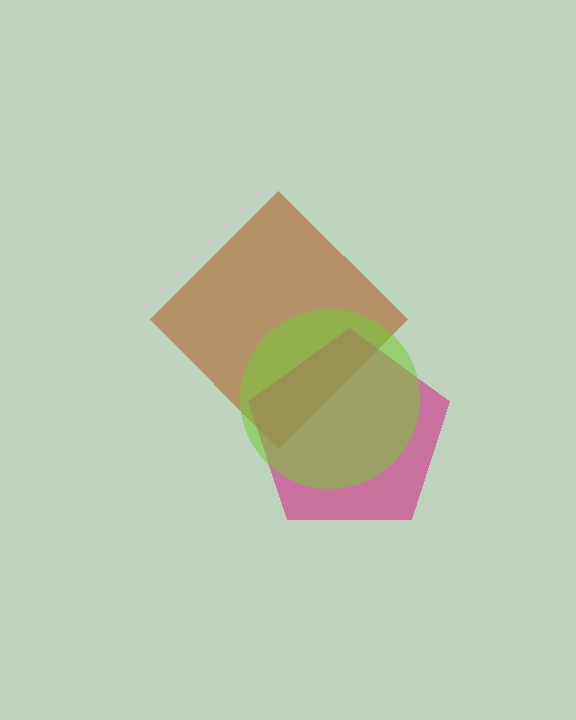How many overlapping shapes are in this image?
There are 3 overlapping shapes in the image.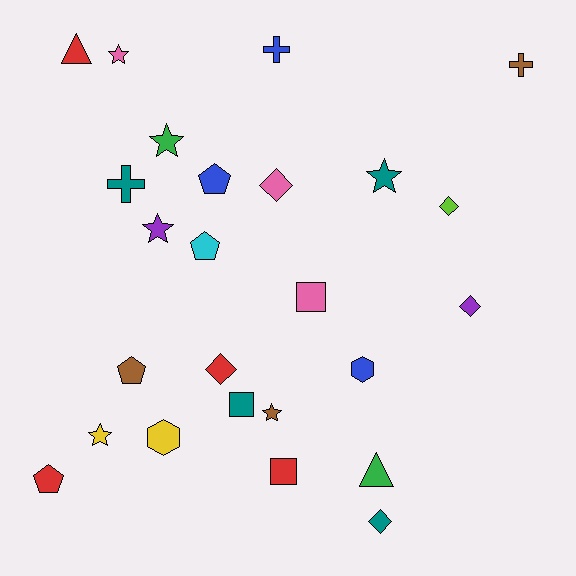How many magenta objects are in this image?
There are no magenta objects.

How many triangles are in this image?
There are 2 triangles.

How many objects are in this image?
There are 25 objects.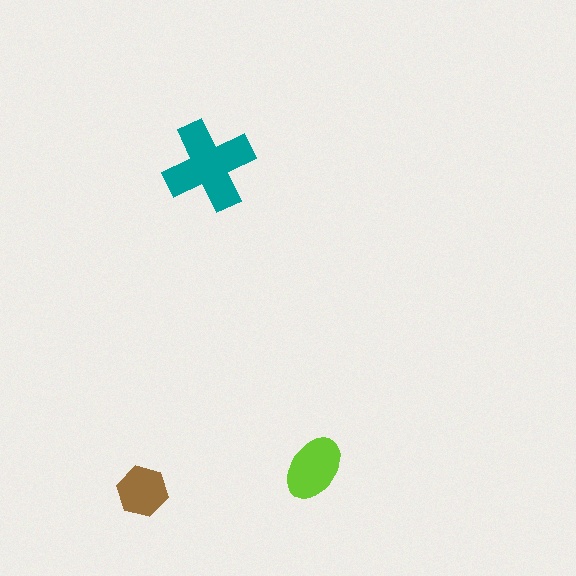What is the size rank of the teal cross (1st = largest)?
1st.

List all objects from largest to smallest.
The teal cross, the lime ellipse, the brown hexagon.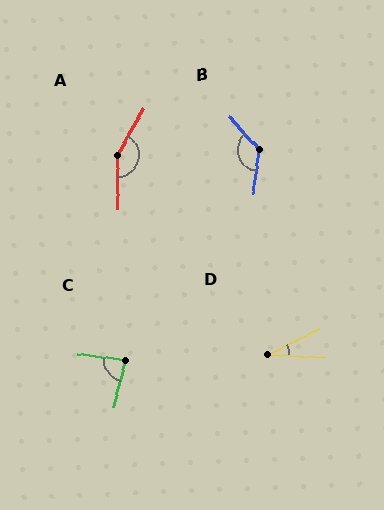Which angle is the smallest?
D, at approximately 29 degrees.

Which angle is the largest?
A, at approximately 150 degrees.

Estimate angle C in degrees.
Approximately 83 degrees.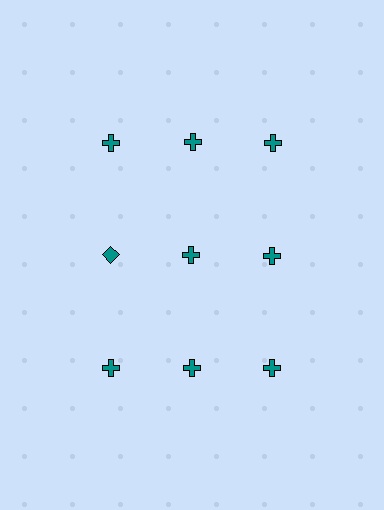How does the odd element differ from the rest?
It has a different shape: diamond instead of cross.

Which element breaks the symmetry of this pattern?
The teal diamond in the second row, leftmost column breaks the symmetry. All other shapes are teal crosses.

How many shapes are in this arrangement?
There are 9 shapes arranged in a grid pattern.